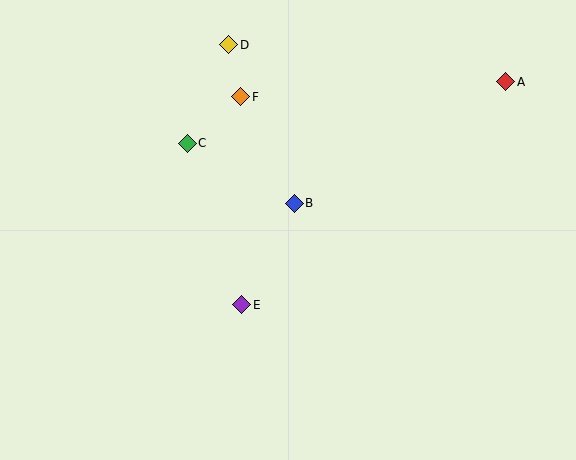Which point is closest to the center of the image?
Point B at (294, 203) is closest to the center.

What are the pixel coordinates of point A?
Point A is at (506, 82).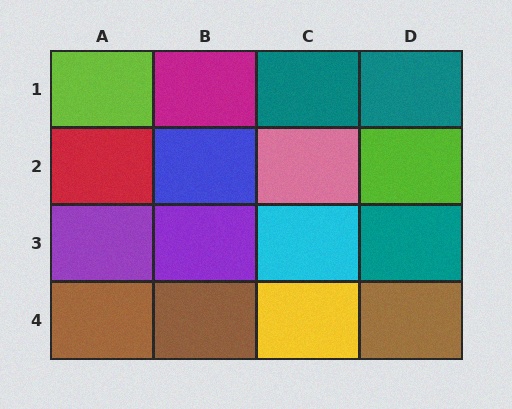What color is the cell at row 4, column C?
Yellow.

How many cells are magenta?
1 cell is magenta.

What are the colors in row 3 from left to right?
Purple, purple, cyan, teal.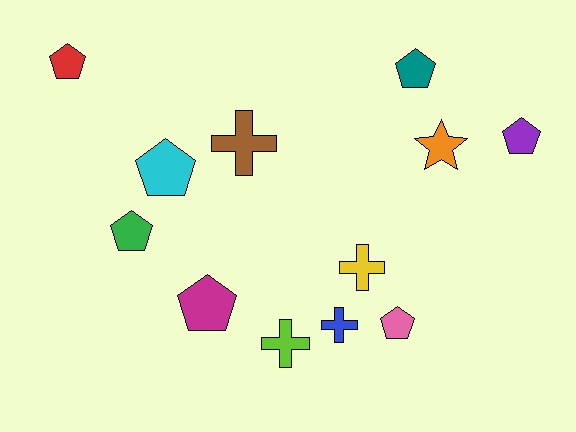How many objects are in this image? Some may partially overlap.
There are 12 objects.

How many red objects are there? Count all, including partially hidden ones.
There is 1 red object.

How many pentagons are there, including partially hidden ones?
There are 7 pentagons.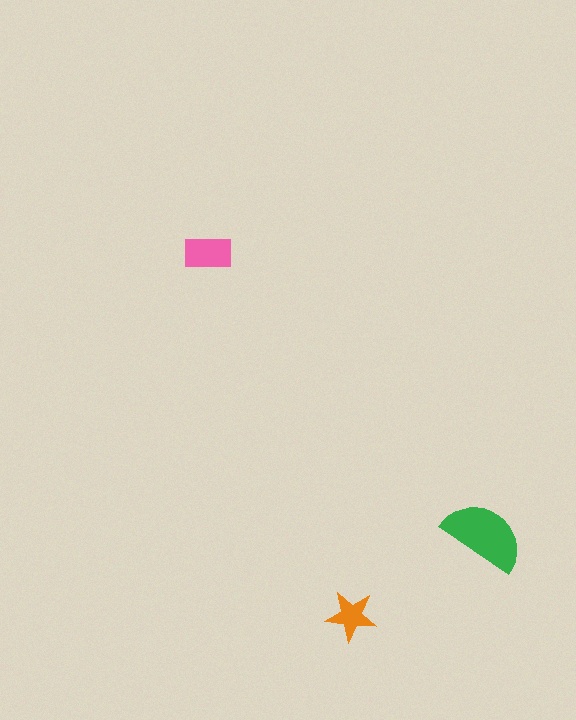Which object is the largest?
The green semicircle.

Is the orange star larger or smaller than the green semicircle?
Smaller.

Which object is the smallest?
The orange star.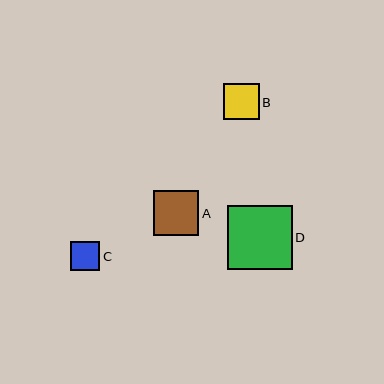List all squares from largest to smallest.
From largest to smallest: D, A, B, C.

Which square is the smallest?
Square C is the smallest with a size of approximately 29 pixels.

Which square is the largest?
Square D is the largest with a size of approximately 65 pixels.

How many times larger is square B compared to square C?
Square B is approximately 1.2 times the size of square C.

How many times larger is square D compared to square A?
Square D is approximately 1.4 times the size of square A.